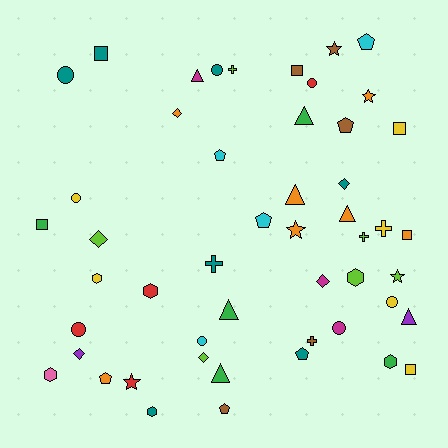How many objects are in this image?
There are 50 objects.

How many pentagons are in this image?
There are 7 pentagons.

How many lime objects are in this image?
There are 6 lime objects.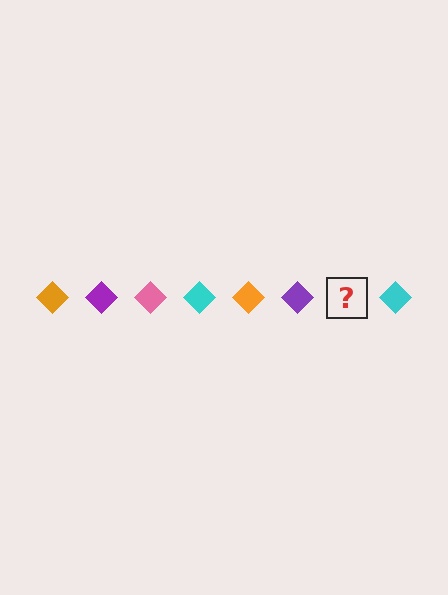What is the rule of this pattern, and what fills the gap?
The rule is that the pattern cycles through orange, purple, pink, cyan diamonds. The gap should be filled with a pink diamond.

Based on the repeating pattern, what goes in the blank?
The blank should be a pink diamond.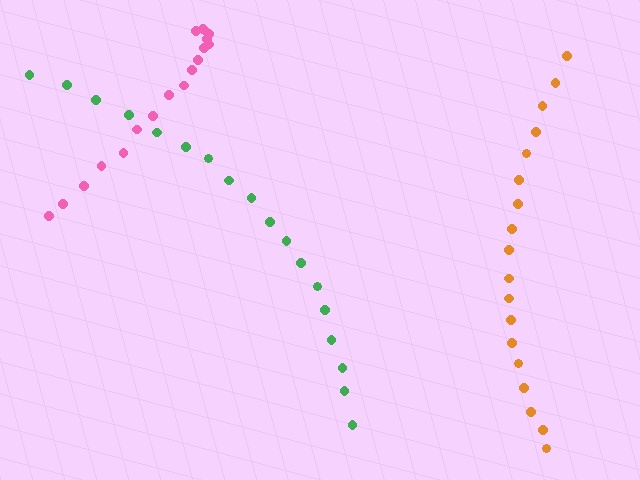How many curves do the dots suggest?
There are 3 distinct paths.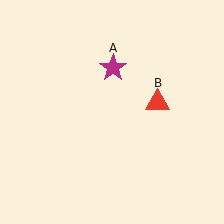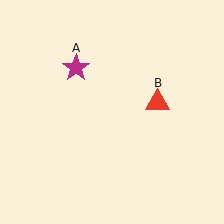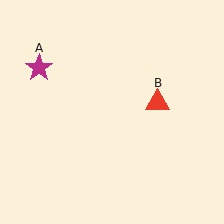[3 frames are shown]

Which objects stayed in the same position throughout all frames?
Red triangle (object B) remained stationary.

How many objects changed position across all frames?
1 object changed position: magenta star (object A).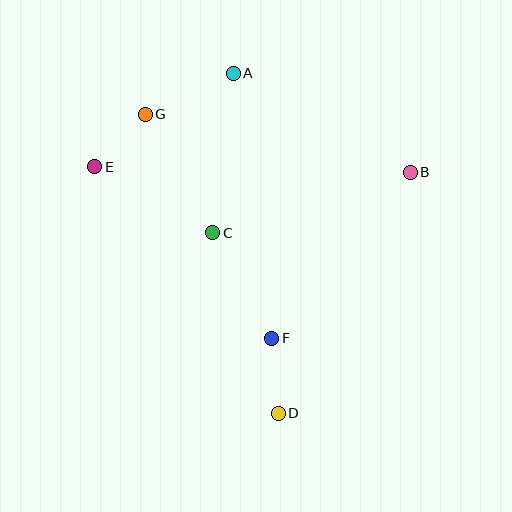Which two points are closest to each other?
Points E and G are closest to each other.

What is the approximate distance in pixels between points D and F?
The distance between D and F is approximately 75 pixels.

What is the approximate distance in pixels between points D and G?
The distance between D and G is approximately 327 pixels.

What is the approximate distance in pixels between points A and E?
The distance between A and E is approximately 167 pixels.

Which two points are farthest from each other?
Points A and D are farthest from each other.